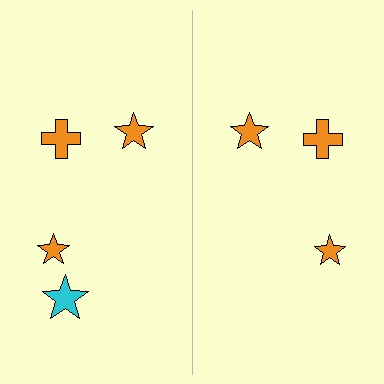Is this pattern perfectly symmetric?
No, the pattern is not perfectly symmetric. A cyan star is missing from the right side.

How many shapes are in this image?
There are 7 shapes in this image.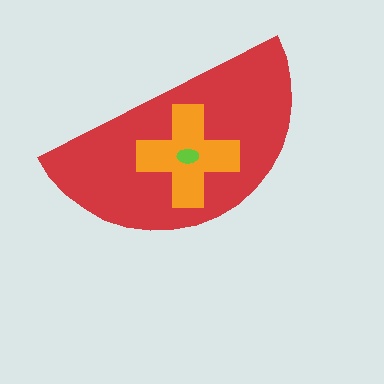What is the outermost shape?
The red semicircle.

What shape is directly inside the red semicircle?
The orange cross.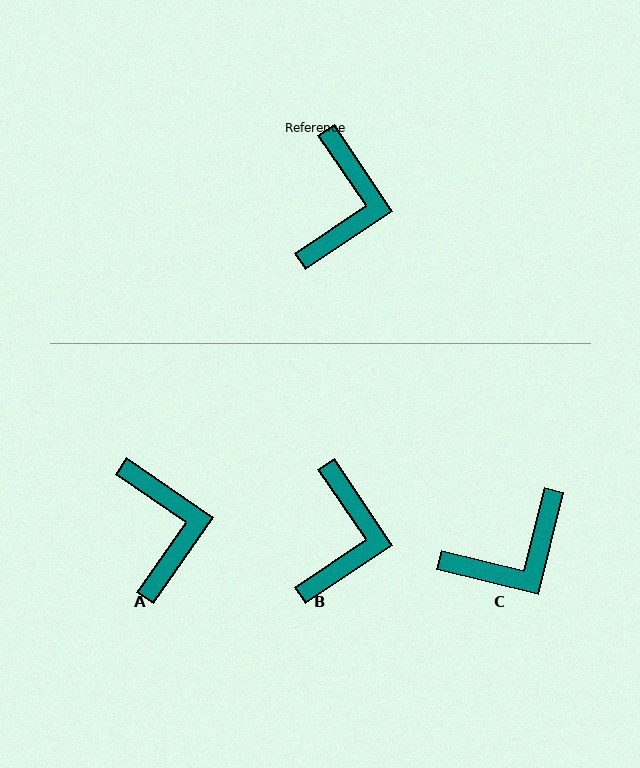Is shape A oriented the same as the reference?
No, it is off by about 21 degrees.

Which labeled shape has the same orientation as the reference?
B.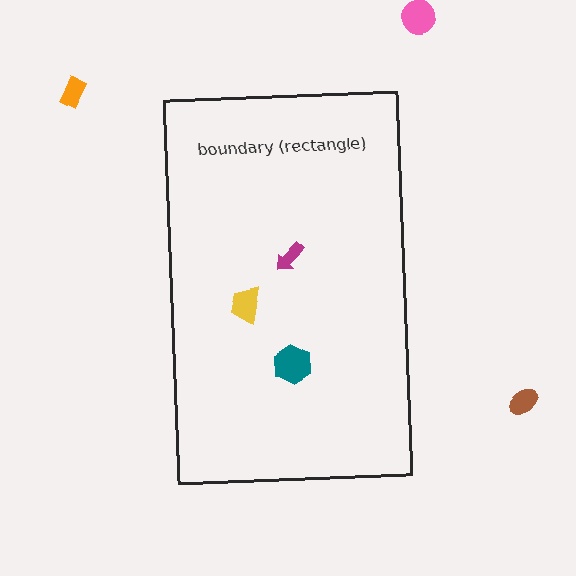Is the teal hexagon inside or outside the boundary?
Inside.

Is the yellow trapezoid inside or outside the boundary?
Inside.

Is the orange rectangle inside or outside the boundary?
Outside.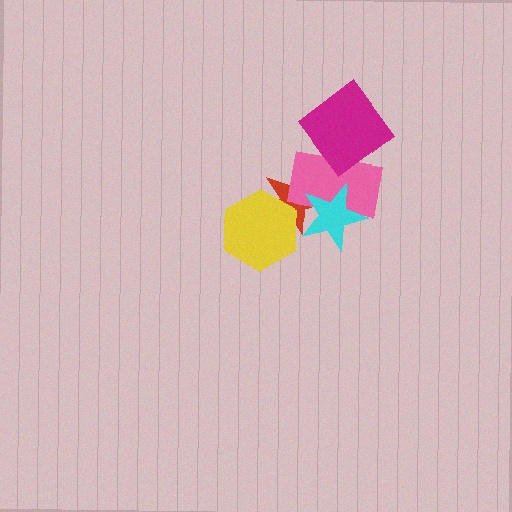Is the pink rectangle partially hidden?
Yes, it is partially covered by another shape.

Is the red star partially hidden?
Yes, it is partially covered by another shape.